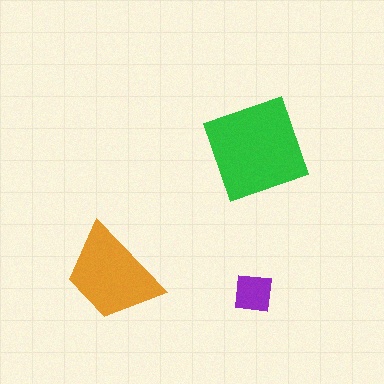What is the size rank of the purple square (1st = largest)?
3rd.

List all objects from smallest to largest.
The purple square, the orange trapezoid, the green diamond.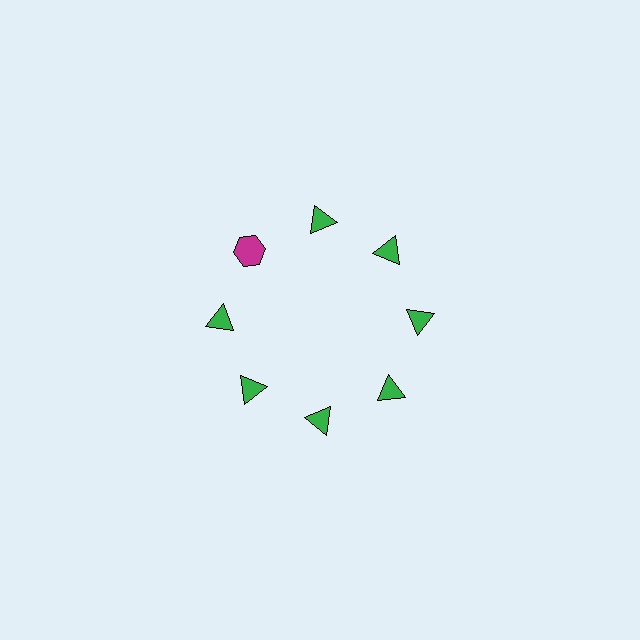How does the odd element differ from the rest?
It differs in both color (magenta instead of green) and shape (hexagon instead of triangle).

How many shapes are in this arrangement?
There are 8 shapes arranged in a ring pattern.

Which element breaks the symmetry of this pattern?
The magenta hexagon at roughly the 10 o'clock position breaks the symmetry. All other shapes are green triangles.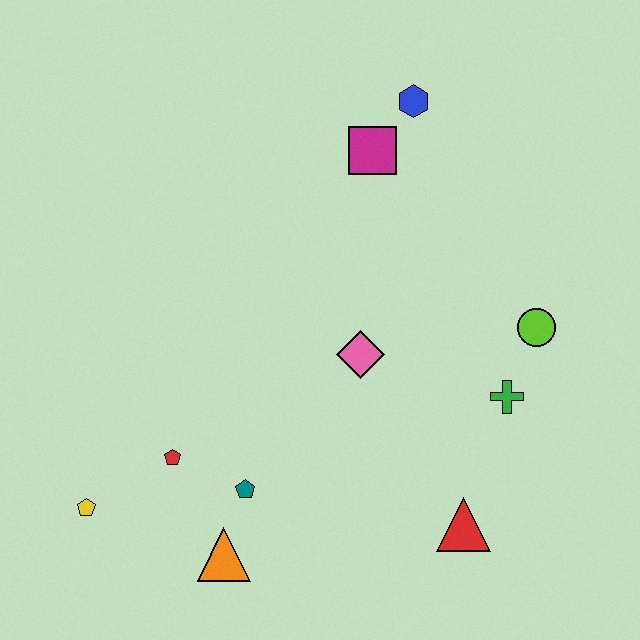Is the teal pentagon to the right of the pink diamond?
No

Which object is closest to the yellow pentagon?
The red pentagon is closest to the yellow pentagon.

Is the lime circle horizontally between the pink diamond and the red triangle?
No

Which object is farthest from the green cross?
The yellow pentagon is farthest from the green cross.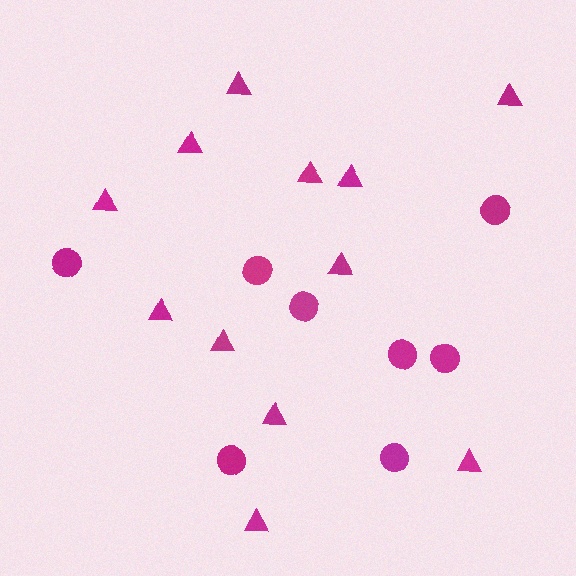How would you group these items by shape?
There are 2 groups: one group of circles (8) and one group of triangles (12).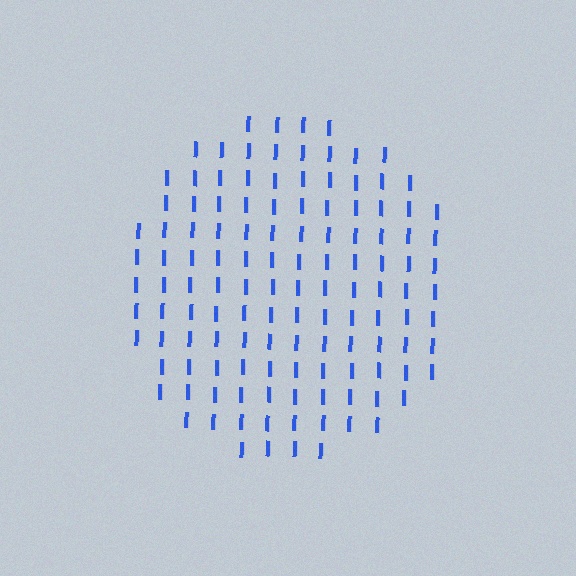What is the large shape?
The large shape is a circle.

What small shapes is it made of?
It is made of small letter I's.